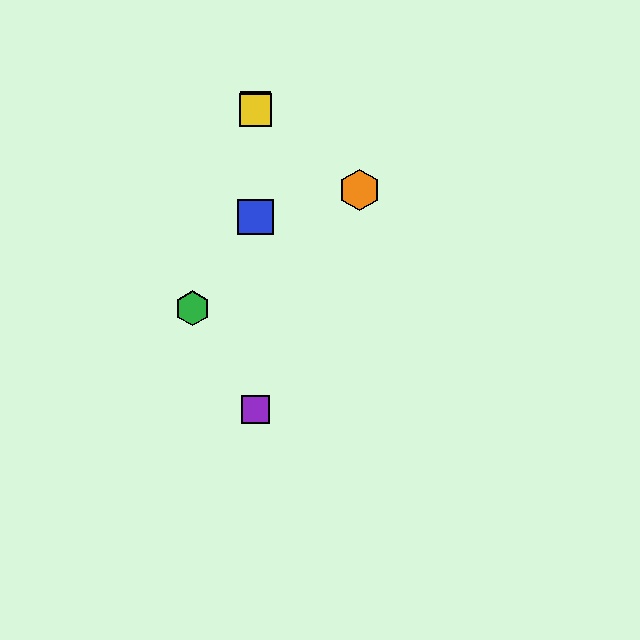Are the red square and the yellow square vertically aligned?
Yes, both are at x≈255.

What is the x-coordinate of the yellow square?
The yellow square is at x≈255.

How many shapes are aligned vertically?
4 shapes (the red square, the blue square, the yellow square, the purple square) are aligned vertically.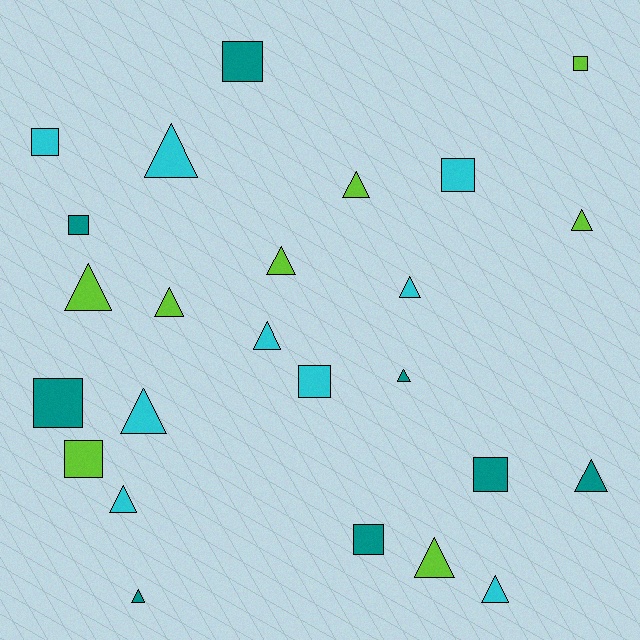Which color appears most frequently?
Cyan, with 9 objects.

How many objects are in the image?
There are 25 objects.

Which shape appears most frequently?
Triangle, with 15 objects.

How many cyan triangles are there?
There are 6 cyan triangles.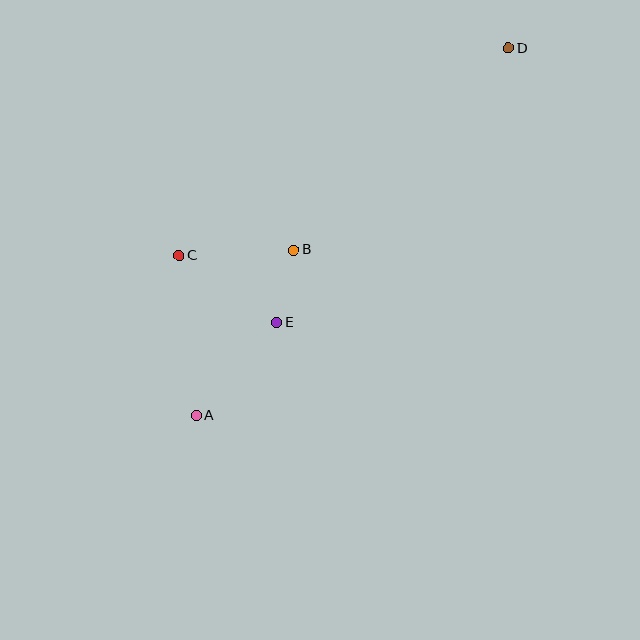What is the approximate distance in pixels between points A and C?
The distance between A and C is approximately 161 pixels.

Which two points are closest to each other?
Points B and E are closest to each other.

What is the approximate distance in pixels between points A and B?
The distance between A and B is approximately 192 pixels.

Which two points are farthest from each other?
Points A and D are farthest from each other.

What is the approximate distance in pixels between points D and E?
The distance between D and E is approximately 359 pixels.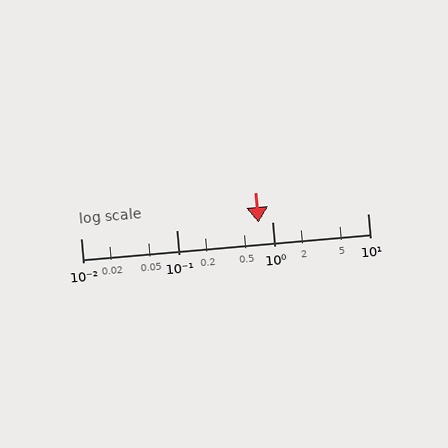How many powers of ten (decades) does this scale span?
The scale spans 3 decades, from 0.01 to 10.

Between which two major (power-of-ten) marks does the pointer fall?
The pointer is between 0.1 and 1.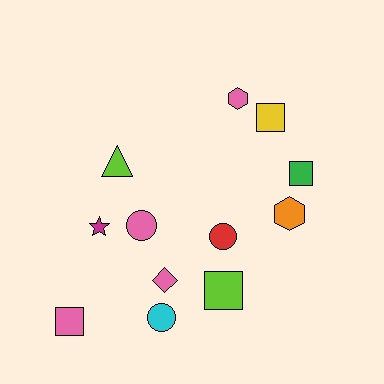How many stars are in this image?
There is 1 star.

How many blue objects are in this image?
There are no blue objects.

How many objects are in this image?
There are 12 objects.